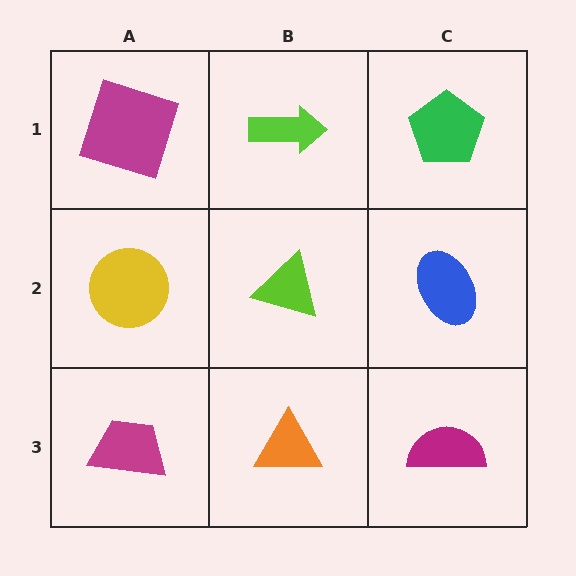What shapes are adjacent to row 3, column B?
A lime triangle (row 2, column B), a magenta trapezoid (row 3, column A), a magenta semicircle (row 3, column C).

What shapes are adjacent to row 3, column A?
A yellow circle (row 2, column A), an orange triangle (row 3, column B).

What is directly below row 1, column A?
A yellow circle.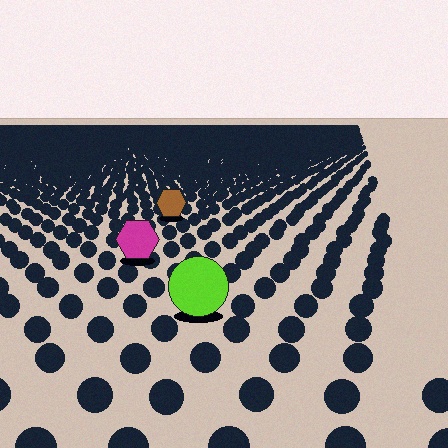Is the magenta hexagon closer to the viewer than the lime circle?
No. The lime circle is closer — you can tell from the texture gradient: the ground texture is coarser near it.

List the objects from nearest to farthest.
From nearest to farthest: the lime circle, the magenta hexagon, the brown hexagon.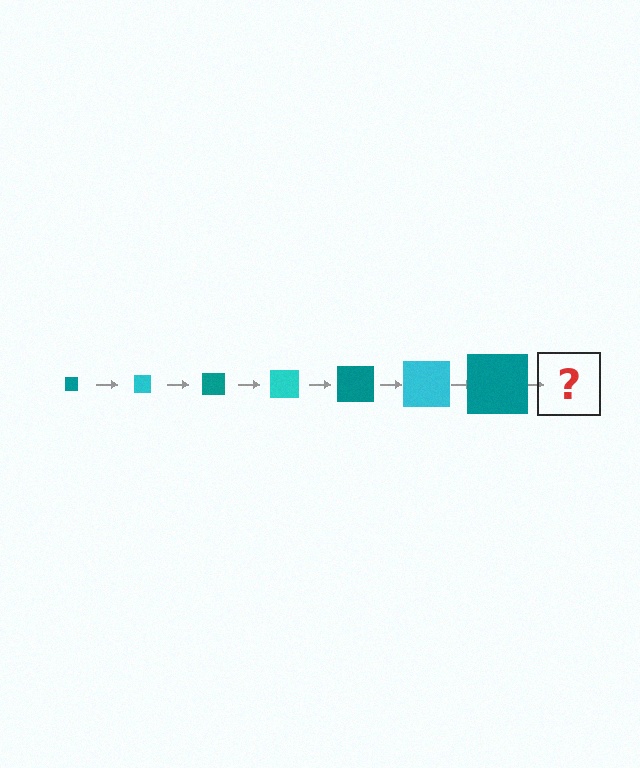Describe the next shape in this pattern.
It should be a cyan square, larger than the previous one.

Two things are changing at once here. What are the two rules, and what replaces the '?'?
The two rules are that the square grows larger each step and the color cycles through teal and cyan. The '?' should be a cyan square, larger than the previous one.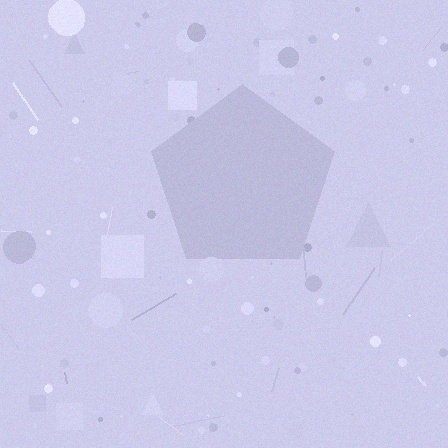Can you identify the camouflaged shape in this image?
The camouflaged shape is a pentagon.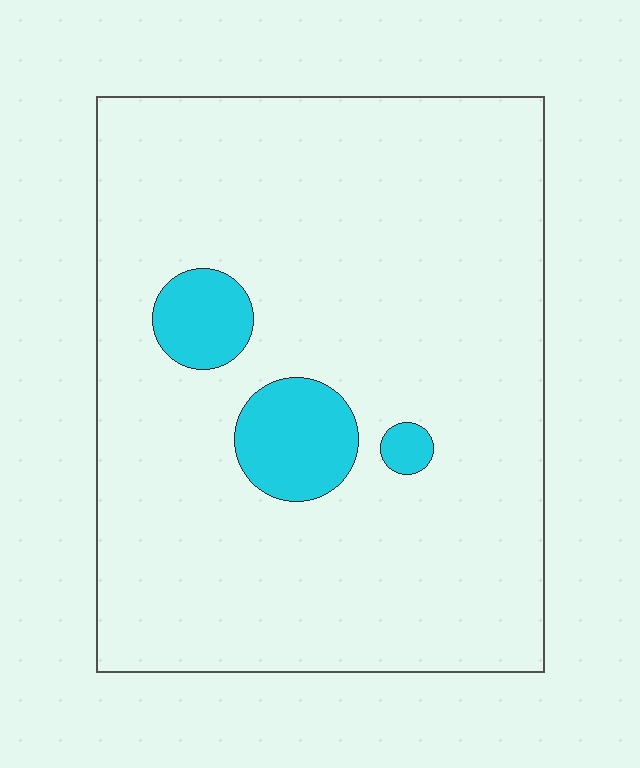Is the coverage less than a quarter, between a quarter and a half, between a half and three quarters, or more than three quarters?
Less than a quarter.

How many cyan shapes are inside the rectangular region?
3.